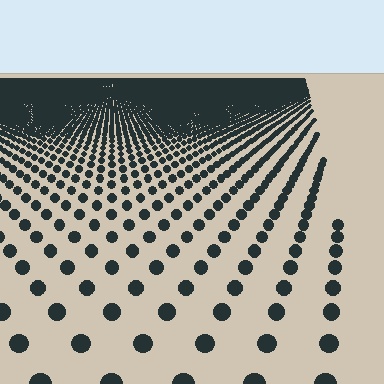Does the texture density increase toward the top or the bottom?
Density increases toward the top.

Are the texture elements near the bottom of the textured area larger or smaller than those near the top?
Larger. Near the bottom, elements are closer to the viewer and appear at a bigger on-screen size.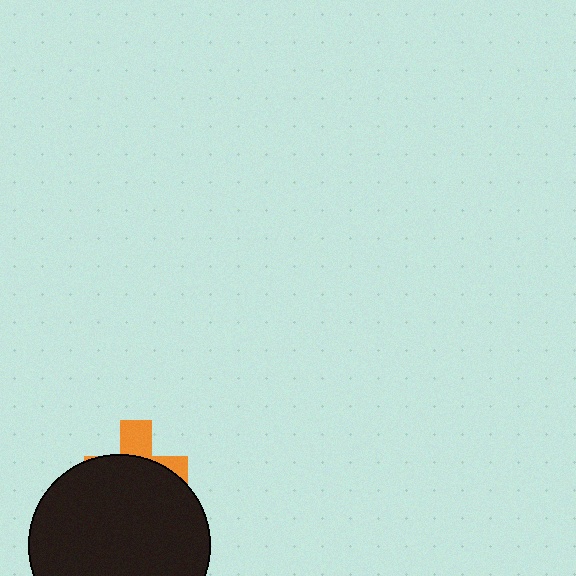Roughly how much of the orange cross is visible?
A small part of it is visible (roughly 31%).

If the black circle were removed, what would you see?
You would see the complete orange cross.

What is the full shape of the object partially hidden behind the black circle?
The partially hidden object is an orange cross.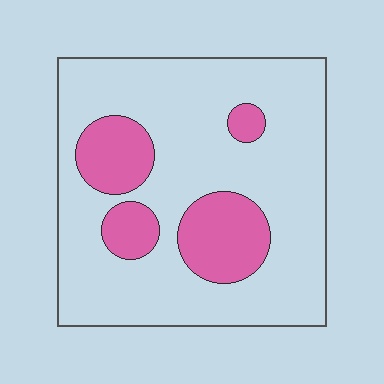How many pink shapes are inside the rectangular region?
4.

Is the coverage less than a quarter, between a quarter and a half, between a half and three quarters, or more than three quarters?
Less than a quarter.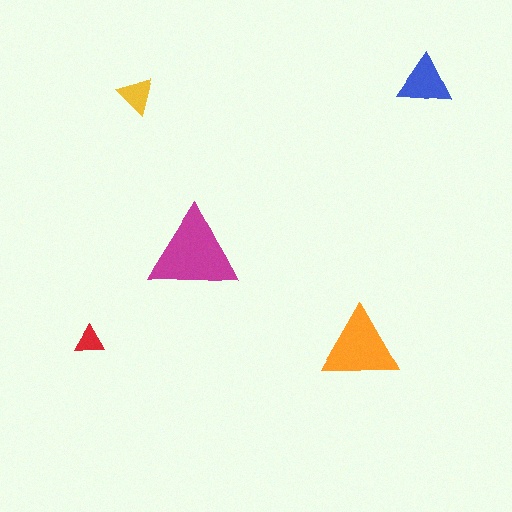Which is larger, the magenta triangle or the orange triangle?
The magenta one.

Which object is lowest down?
The orange triangle is bottommost.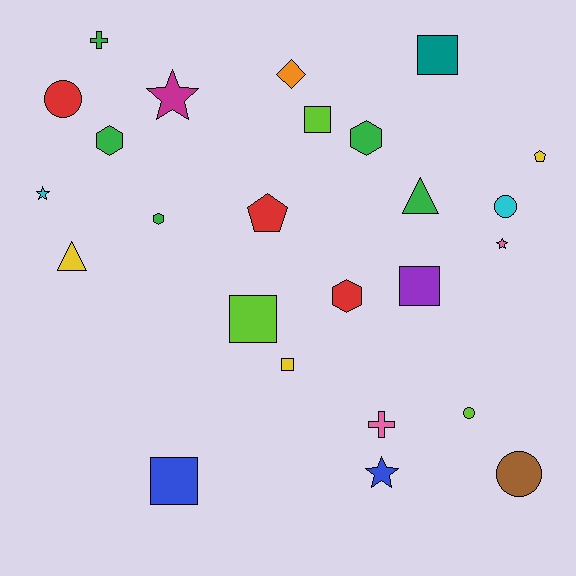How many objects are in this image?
There are 25 objects.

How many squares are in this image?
There are 6 squares.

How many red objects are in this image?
There are 3 red objects.